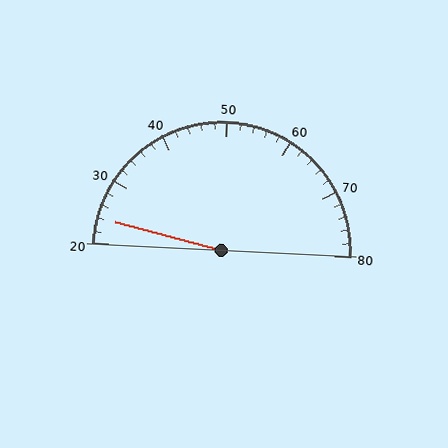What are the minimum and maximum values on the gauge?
The gauge ranges from 20 to 80.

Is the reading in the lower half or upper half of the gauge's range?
The reading is in the lower half of the range (20 to 80).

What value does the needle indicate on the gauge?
The needle indicates approximately 24.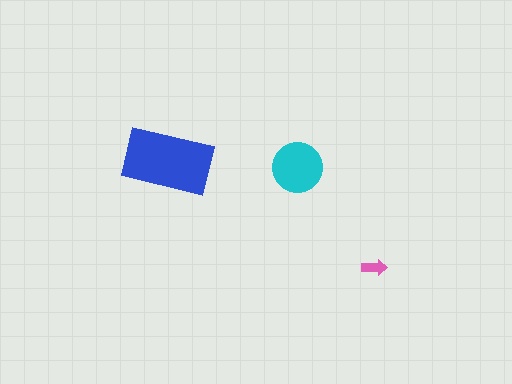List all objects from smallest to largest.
The pink arrow, the cyan circle, the blue rectangle.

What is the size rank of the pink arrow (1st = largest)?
3rd.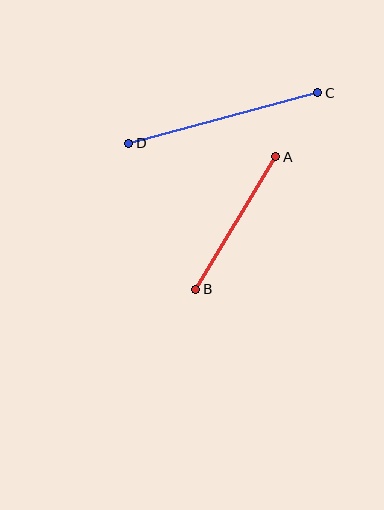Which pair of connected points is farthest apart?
Points C and D are farthest apart.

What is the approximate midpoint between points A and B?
The midpoint is at approximately (236, 223) pixels.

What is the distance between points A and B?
The distance is approximately 155 pixels.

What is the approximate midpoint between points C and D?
The midpoint is at approximately (223, 118) pixels.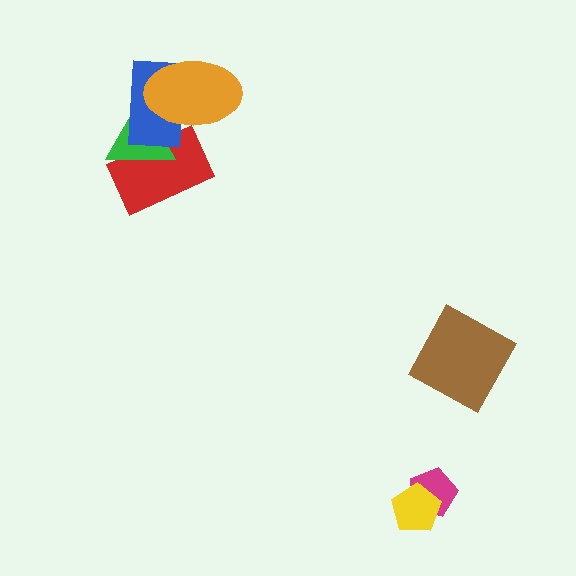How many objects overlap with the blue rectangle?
3 objects overlap with the blue rectangle.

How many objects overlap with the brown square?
0 objects overlap with the brown square.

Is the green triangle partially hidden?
Yes, it is partially covered by another shape.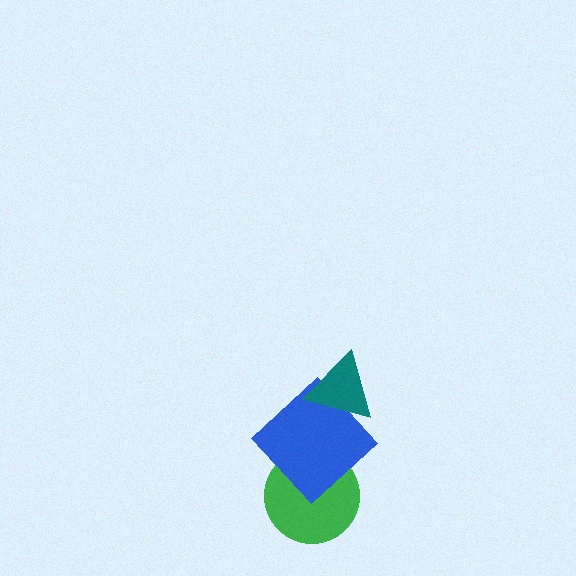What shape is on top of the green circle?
The blue diamond is on top of the green circle.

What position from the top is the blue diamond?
The blue diamond is 2nd from the top.